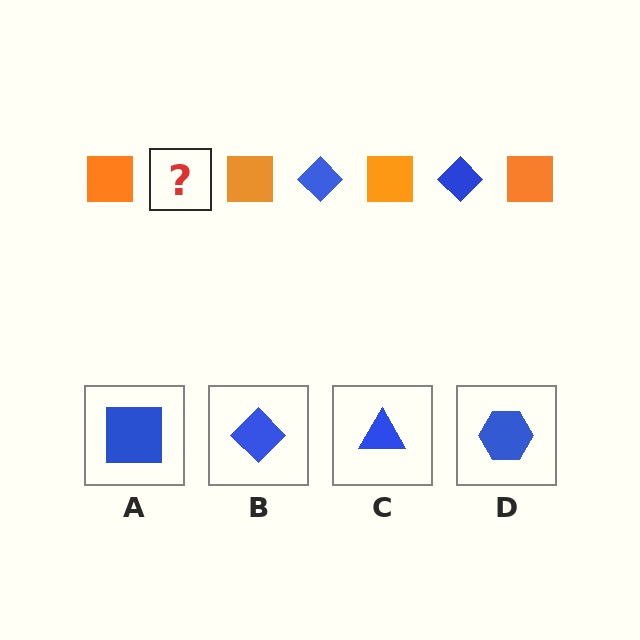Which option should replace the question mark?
Option B.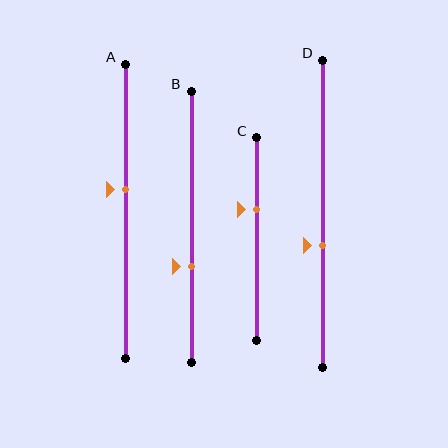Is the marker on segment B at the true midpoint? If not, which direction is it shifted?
No, the marker on segment B is shifted downward by about 15% of the segment length.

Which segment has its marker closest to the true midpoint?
Segment A has its marker closest to the true midpoint.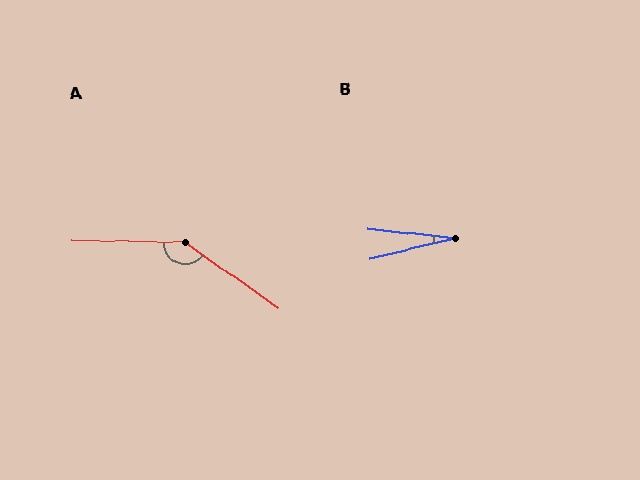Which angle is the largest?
A, at approximately 146 degrees.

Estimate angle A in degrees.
Approximately 146 degrees.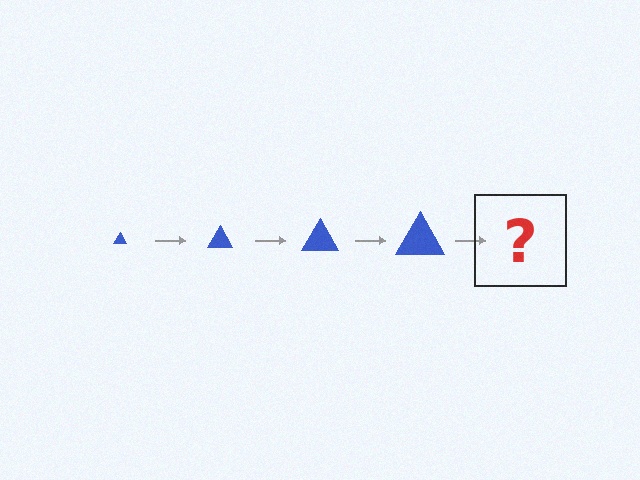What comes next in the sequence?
The next element should be a blue triangle, larger than the previous one.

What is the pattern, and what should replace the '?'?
The pattern is that the triangle gets progressively larger each step. The '?' should be a blue triangle, larger than the previous one.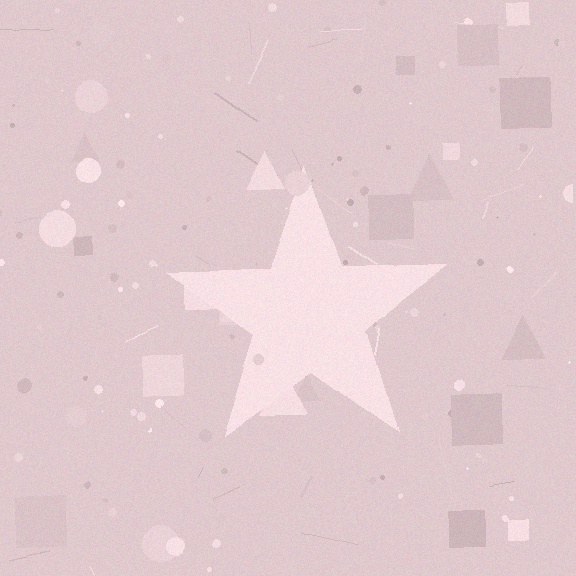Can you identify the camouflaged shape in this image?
The camouflaged shape is a star.